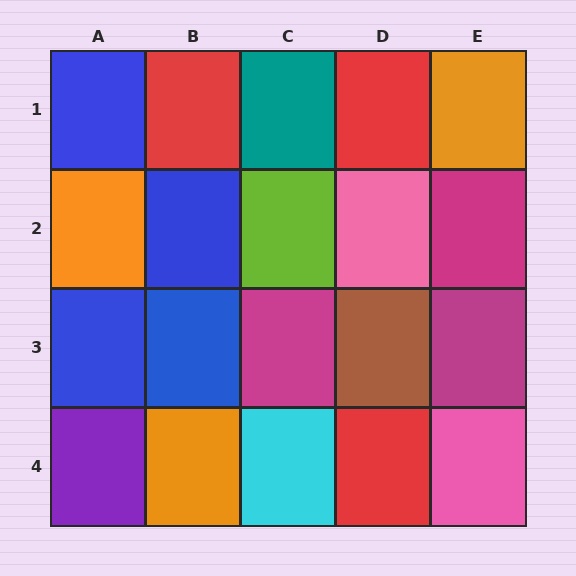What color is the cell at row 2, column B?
Blue.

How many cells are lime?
1 cell is lime.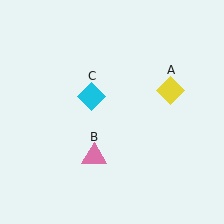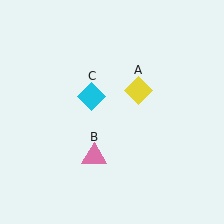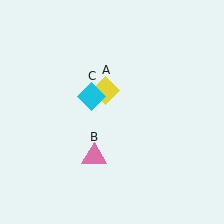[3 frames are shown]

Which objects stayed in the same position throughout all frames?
Pink triangle (object B) and cyan diamond (object C) remained stationary.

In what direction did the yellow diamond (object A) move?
The yellow diamond (object A) moved left.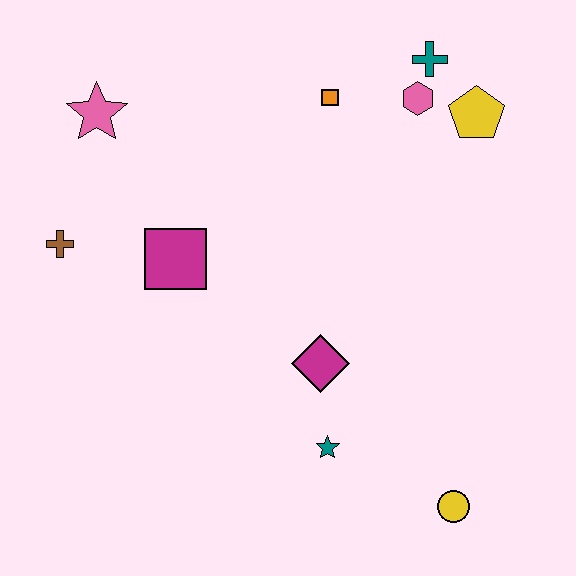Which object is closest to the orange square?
The pink hexagon is closest to the orange square.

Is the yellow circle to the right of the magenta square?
Yes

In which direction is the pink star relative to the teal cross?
The pink star is to the left of the teal cross.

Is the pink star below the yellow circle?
No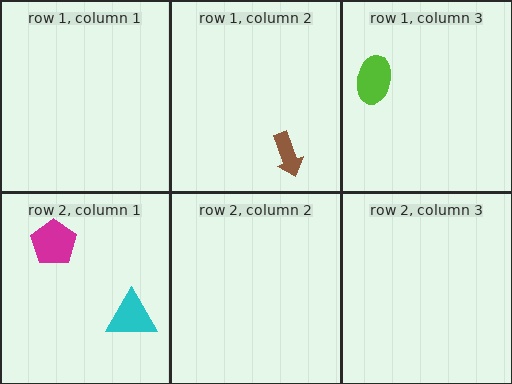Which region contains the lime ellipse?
The row 1, column 3 region.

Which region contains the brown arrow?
The row 1, column 2 region.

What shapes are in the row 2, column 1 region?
The cyan triangle, the magenta pentagon.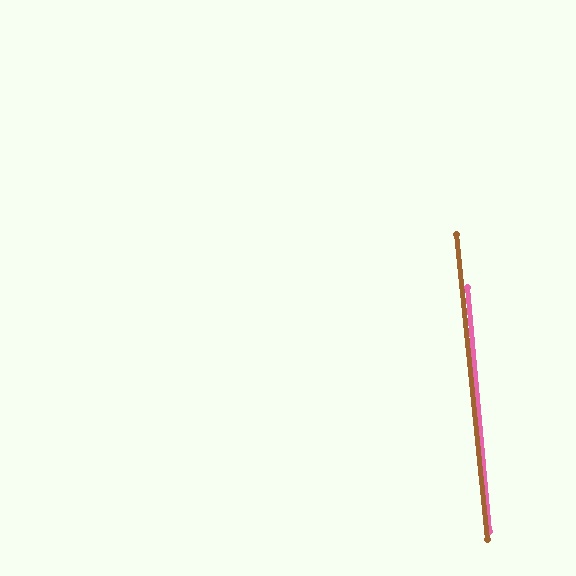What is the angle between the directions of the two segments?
Approximately 1 degree.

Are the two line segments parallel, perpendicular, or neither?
Parallel — their directions differ by only 0.5°.